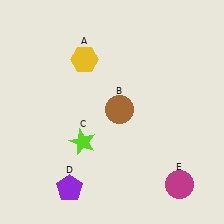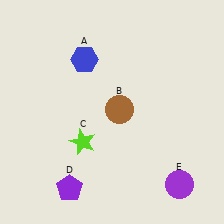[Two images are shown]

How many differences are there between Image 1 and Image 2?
There are 2 differences between the two images.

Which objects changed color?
A changed from yellow to blue. E changed from magenta to purple.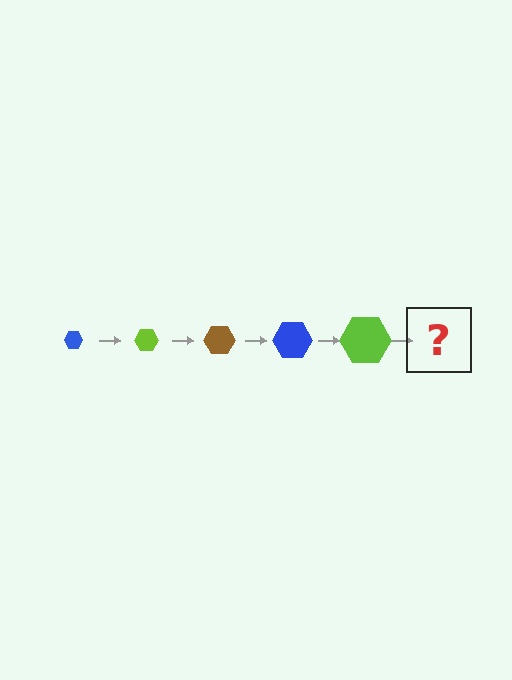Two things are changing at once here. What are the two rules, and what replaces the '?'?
The two rules are that the hexagon grows larger each step and the color cycles through blue, lime, and brown. The '?' should be a brown hexagon, larger than the previous one.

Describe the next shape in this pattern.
It should be a brown hexagon, larger than the previous one.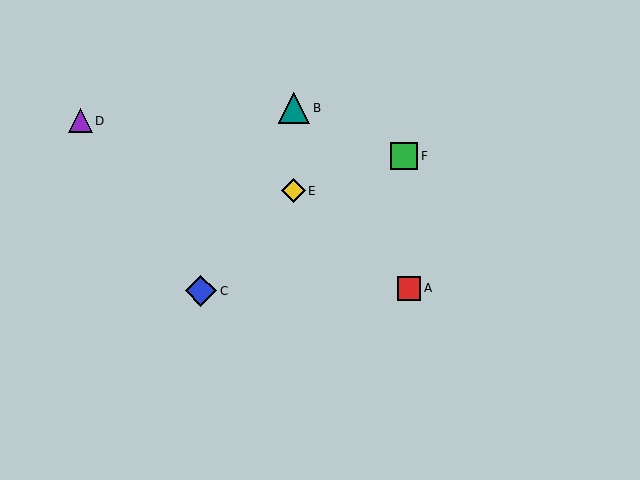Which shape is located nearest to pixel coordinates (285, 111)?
The teal triangle (labeled B) at (294, 108) is nearest to that location.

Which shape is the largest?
The blue diamond (labeled C) is the largest.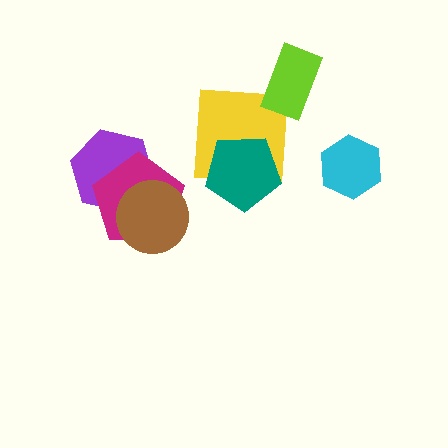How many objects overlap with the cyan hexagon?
0 objects overlap with the cyan hexagon.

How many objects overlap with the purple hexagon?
2 objects overlap with the purple hexagon.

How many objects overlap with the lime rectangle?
0 objects overlap with the lime rectangle.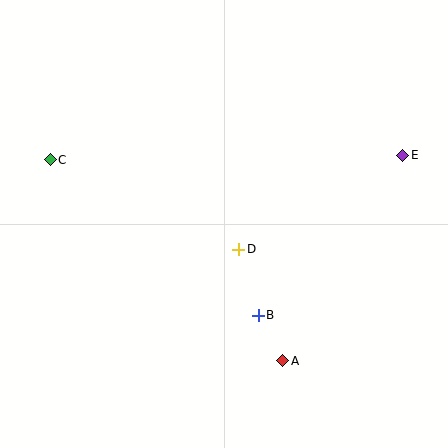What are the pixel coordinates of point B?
Point B is at (258, 315).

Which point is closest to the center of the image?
Point D at (239, 249) is closest to the center.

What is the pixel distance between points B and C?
The distance between B and C is 260 pixels.